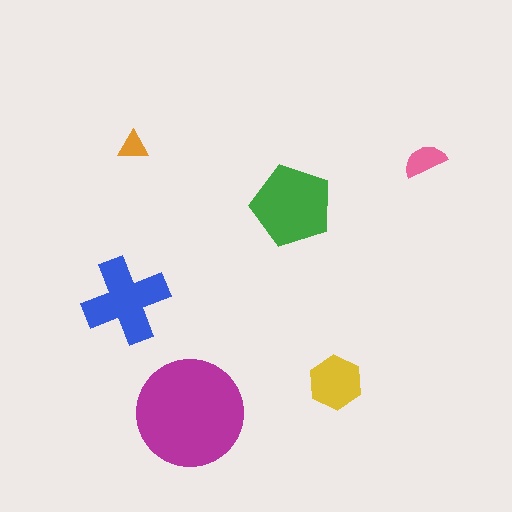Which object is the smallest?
The orange triangle.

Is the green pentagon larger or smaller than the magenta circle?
Smaller.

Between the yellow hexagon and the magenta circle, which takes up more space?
The magenta circle.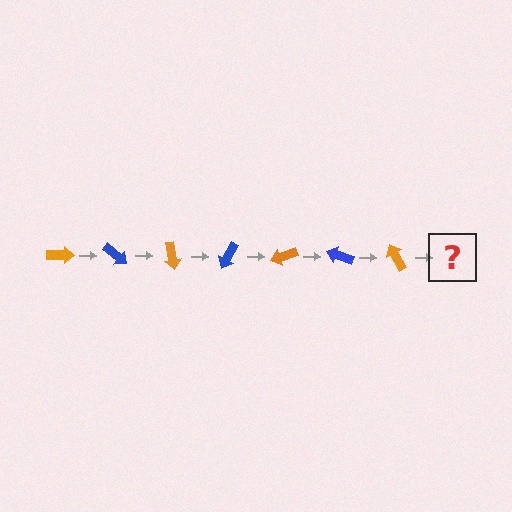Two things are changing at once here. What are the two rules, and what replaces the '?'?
The two rules are that it rotates 40 degrees each step and the color cycles through orange and blue. The '?' should be a blue arrow, rotated 280 degrees from the start.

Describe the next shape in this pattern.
It should be a blue arrow, rotated 280 degrees from the start.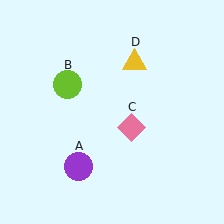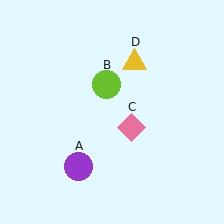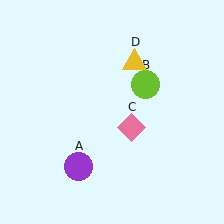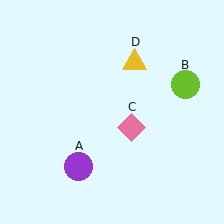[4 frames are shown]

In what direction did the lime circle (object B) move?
The lime circle (object B) moved right.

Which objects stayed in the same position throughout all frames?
Purple circle (object A) and pink diamond (object C) and yellow triangle (object D) remained stationary.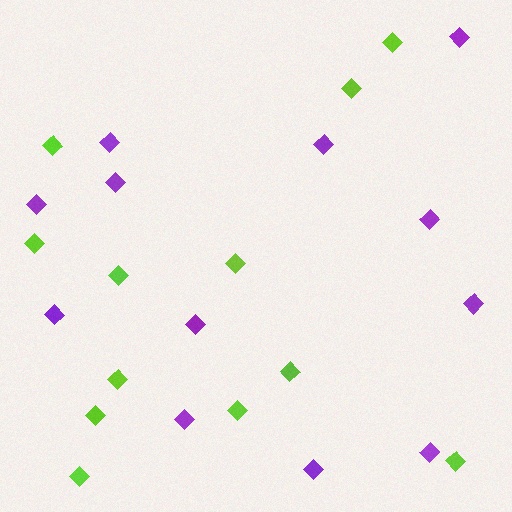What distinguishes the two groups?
There are 2 groups: one group of purple diamonds (12) and one group of lime diamonds (12).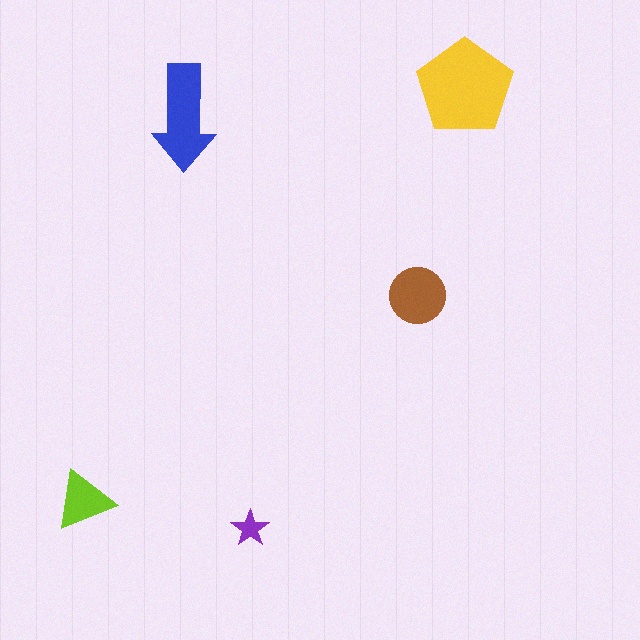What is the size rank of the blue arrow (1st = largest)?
2nd.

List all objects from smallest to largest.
The purple star, the lime triangle, the brown circle, the blue arrow, the yellow pentagon.